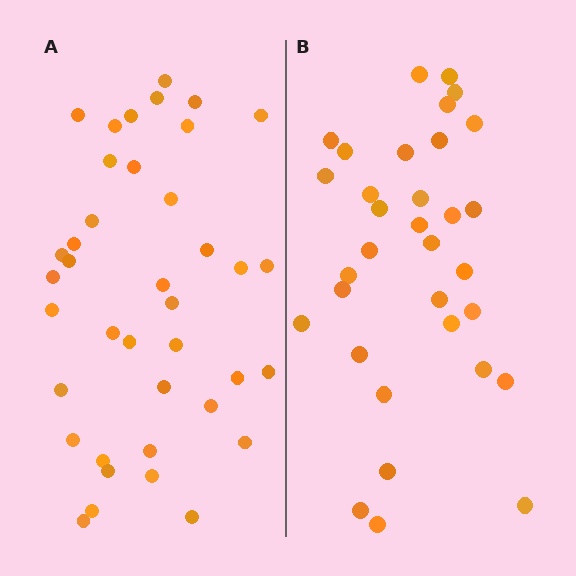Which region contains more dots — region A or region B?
Region A (the left region) has more dots.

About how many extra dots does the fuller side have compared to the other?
Region A has about 6 more dots than region B.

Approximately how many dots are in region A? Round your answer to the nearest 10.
About 40 dots. (The exact count is 39, which rounds to 40.)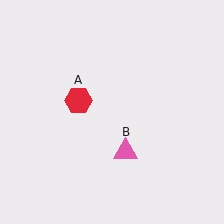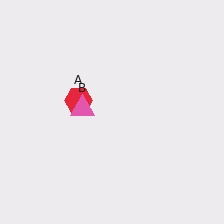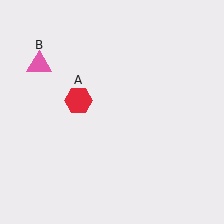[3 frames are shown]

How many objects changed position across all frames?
1 object changed position: pink triangle (object B).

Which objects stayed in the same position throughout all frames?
Red hexagon (object A) remained stationary.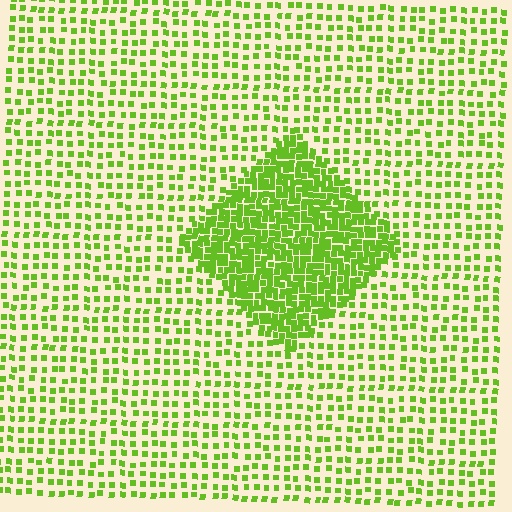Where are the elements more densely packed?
The elements are more densely packed inside the diamond boundary.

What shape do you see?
I see a diamond.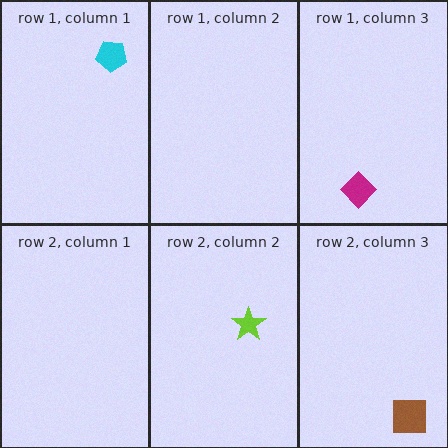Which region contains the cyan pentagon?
The row 1, column 1 region.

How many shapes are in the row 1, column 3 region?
1.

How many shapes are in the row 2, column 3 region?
1.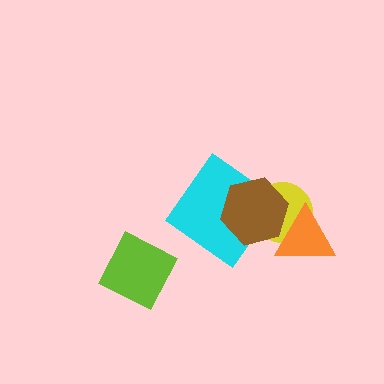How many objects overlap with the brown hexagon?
3 objects overlap with the brown hexagon.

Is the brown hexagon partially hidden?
Yes, it is partially covered by another shape.